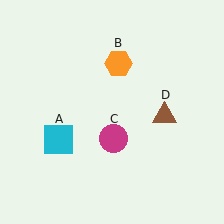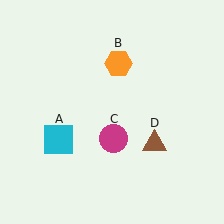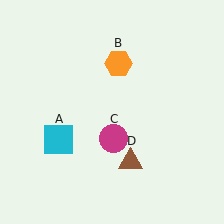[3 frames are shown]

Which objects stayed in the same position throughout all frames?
Cyan square (object A) and orange hexagon (object B) and magenta circle (object C) remained stationary.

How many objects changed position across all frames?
1 object changed position: brown triangle (object D).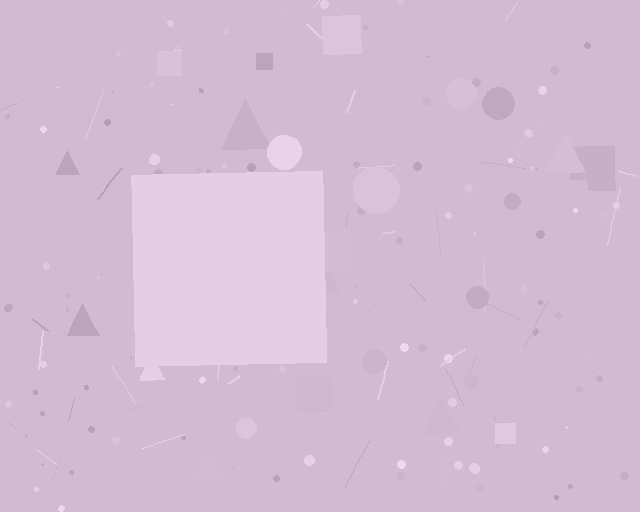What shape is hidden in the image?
A square is hidden in the image.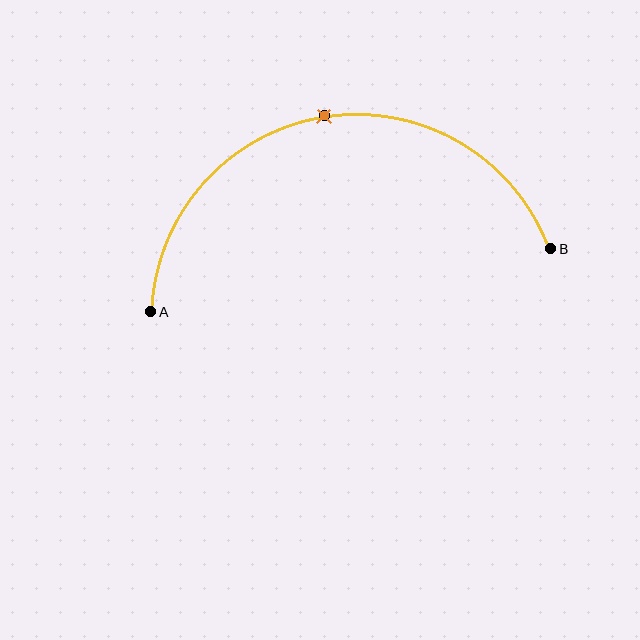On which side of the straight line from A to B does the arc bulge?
The arc bulges above the straight line connecting A and B.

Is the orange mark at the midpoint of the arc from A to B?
Yes. The orange mark lies on the arc at equal arc-length from both A and B — it is the arc midpoint.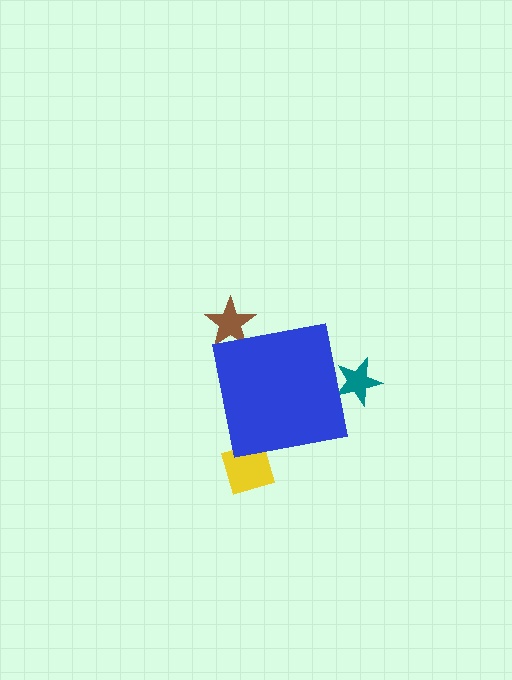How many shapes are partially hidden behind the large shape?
3 shapes are partially hidden.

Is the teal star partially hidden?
Yes, the teal star is partially hidden behind the blue square.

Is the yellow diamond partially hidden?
Yes, the yellow diamond is partially hidden behind the blue square.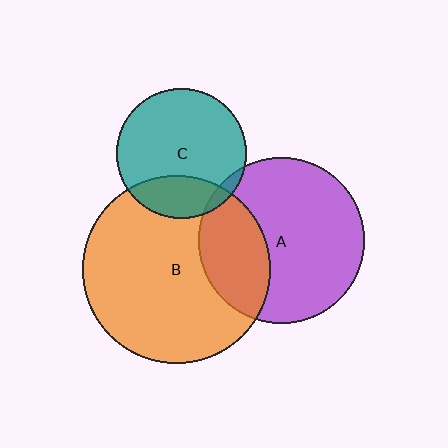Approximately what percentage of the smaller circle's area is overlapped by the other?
Approximately 25%.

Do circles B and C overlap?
Yes.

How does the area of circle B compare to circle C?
Approximately 2.1 times.